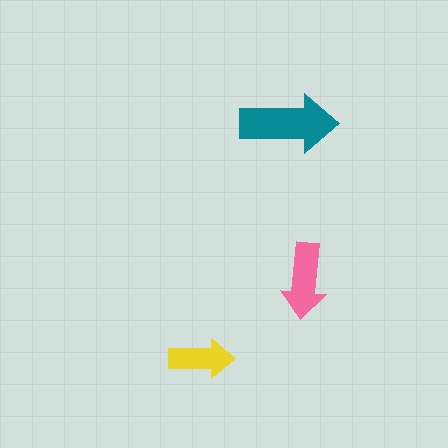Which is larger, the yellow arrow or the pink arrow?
The pink one.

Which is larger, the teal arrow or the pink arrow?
The teal one.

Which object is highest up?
The teal arrow is topmost.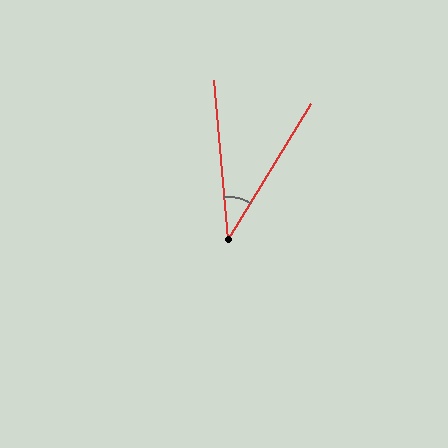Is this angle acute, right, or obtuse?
It is acute.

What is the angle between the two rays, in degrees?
Approximately 36 degrees.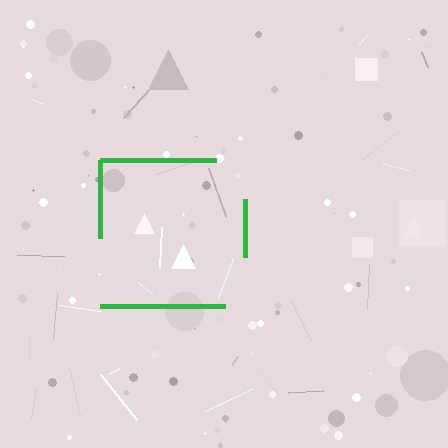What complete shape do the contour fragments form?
The contour fragments form a square.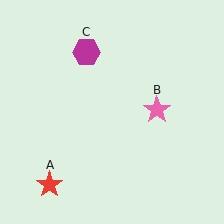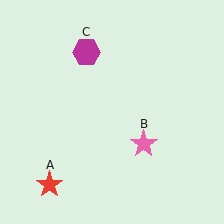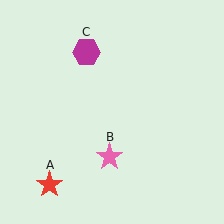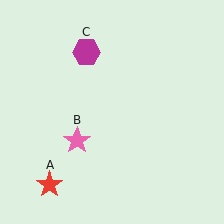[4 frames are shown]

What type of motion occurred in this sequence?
The pink star (object B) rotated clockwise around the center of the scene.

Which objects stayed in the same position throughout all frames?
Red star (object A) and magenta hexagon (object C) remained stationary.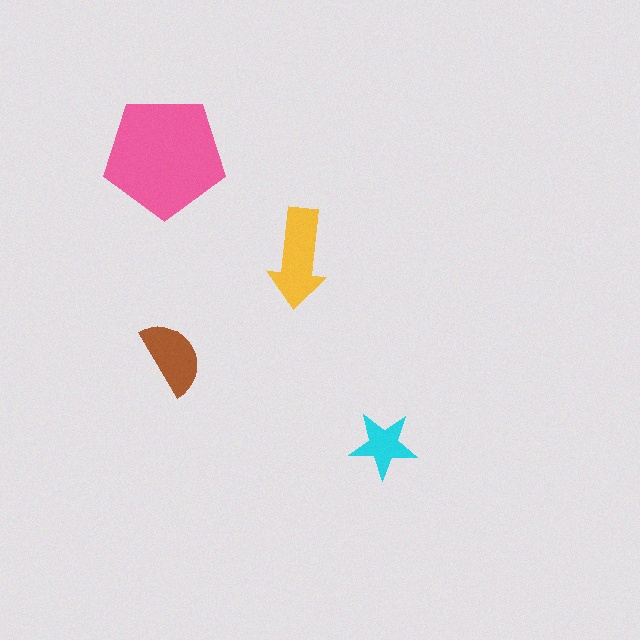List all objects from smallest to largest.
The cyan star, the brown semicircle, the yellow arrow, the pink pentagon.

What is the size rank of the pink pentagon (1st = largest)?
1st.